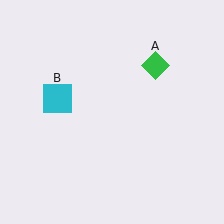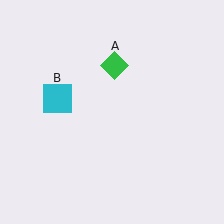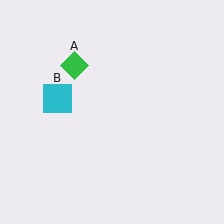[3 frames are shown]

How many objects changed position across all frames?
1 object changed position: green diamond (object A).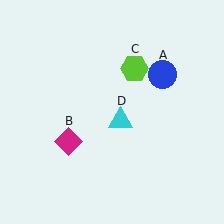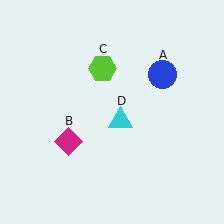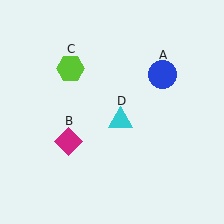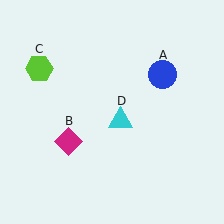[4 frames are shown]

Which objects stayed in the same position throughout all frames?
Blue circle (object A) and magenta diamond (object B) and cyan triangle (object D) remained stationary.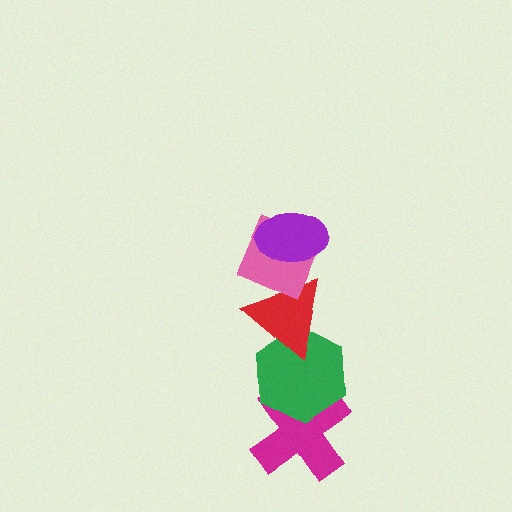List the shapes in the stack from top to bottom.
From top to bottom: the purple ellipse, the pink diamond, the red triangle, the green hexagon, the magenta cross.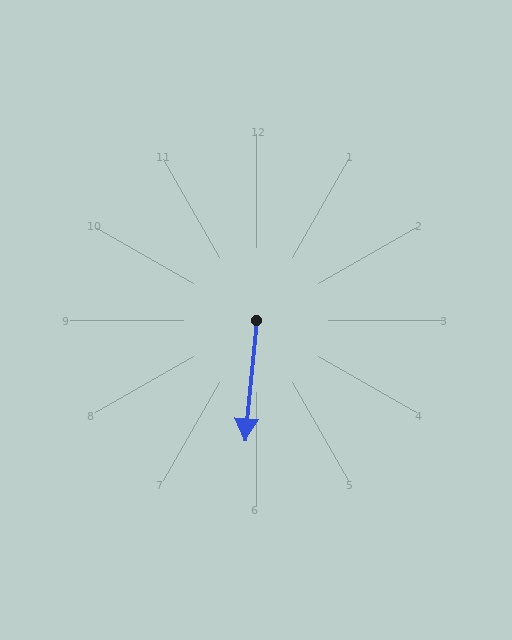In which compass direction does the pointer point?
South.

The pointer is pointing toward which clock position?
Roughly 6 o'clock.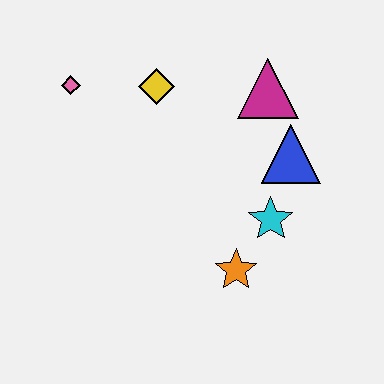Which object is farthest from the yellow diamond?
The orange star is farthest from the yellow diamond.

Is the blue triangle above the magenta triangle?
No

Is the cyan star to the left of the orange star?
No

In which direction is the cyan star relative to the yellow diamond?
The cyan star is below the yellow diamond.